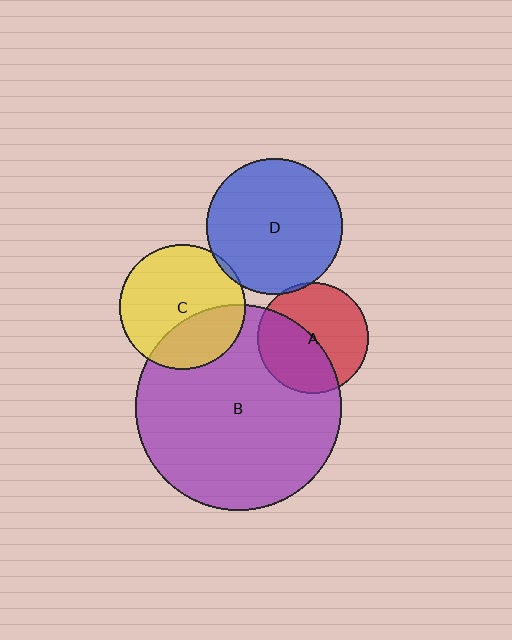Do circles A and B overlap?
Yes.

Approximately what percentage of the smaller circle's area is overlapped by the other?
Approximately 45%.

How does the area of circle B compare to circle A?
Approximately 3.4 times.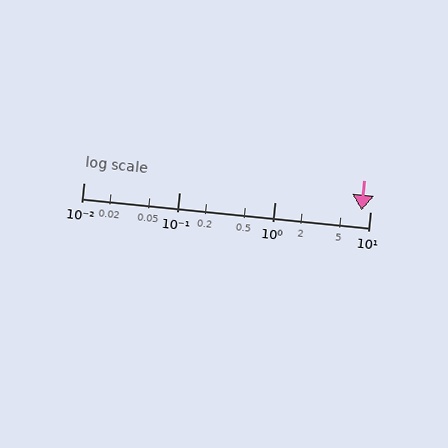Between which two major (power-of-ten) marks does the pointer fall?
The pointer is between 1 and 10.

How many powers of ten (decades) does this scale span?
The scale spans 3 decades, from 0.01 to 10.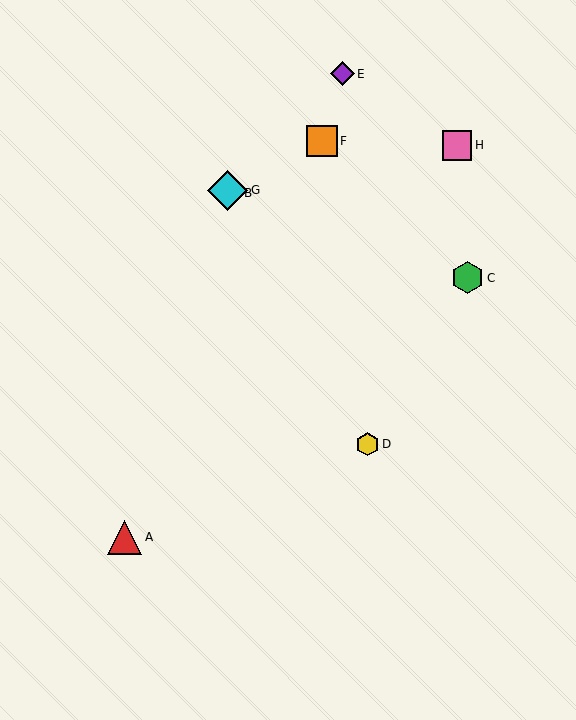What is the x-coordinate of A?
Object A is at x≈125.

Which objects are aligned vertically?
Objects B, G are aligned vertically.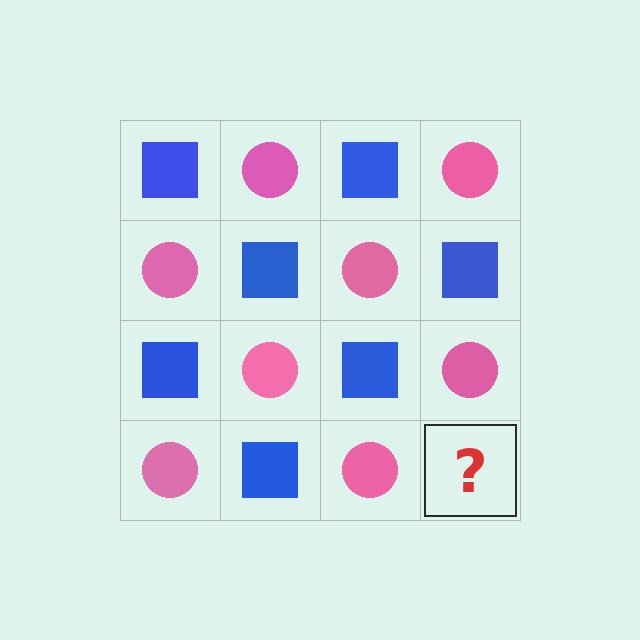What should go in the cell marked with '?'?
The missing cell should contain a blue square.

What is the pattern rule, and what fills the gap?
The rule is that it alternates blue square and pink circle in a checkerboard pattern. The gap should be filled with a blue square.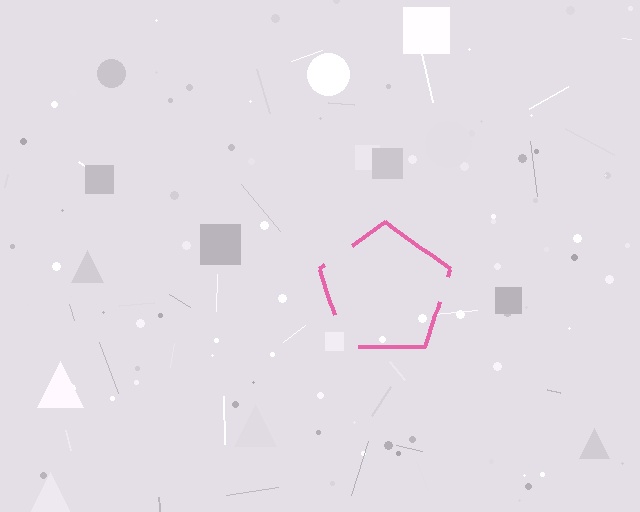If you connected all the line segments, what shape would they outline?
They would outline a pentagon.